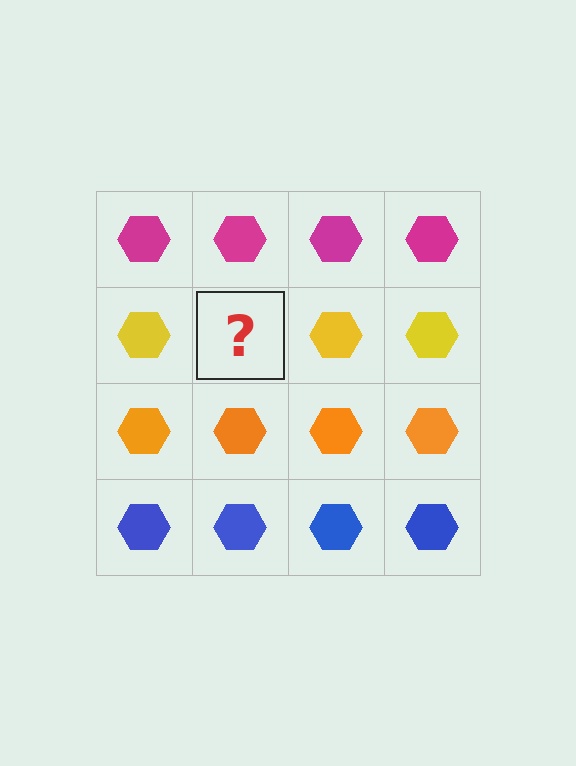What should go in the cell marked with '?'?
The missing cell should contain a yellow hexagon.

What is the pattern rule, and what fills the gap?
The rule is that each row has a consistent color. The gap should be filled with a yellow hexagon.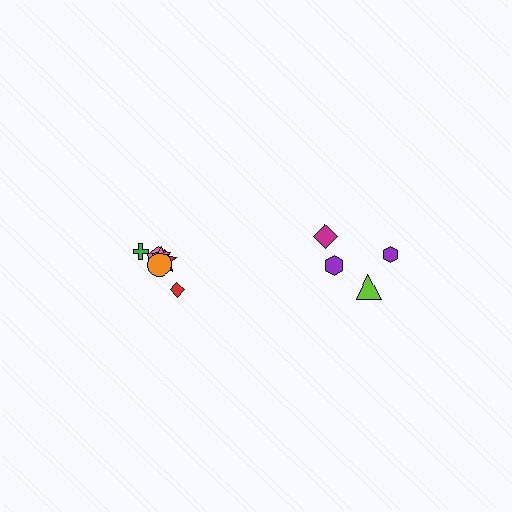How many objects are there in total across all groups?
There are 10 objects.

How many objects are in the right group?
There are 4 objects.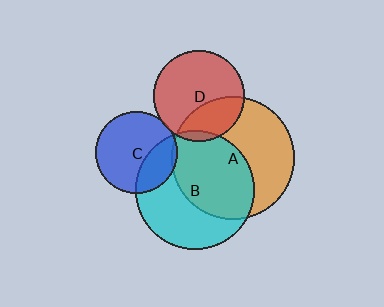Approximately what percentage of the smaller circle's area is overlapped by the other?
Approximately 5%.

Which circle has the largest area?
Circle A (orange).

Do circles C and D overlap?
Yes.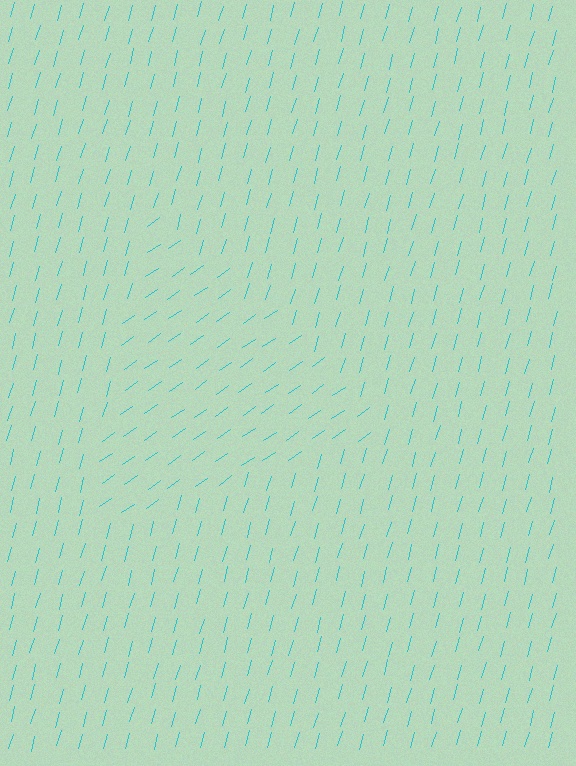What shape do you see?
I see a triangle.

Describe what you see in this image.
The image is filled with small cyan line segments. A triangle region in the image has lines oriented differently from the surrounding lines, creating a visible texture boundary.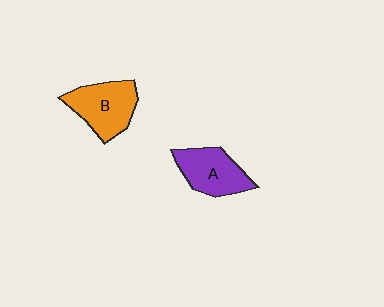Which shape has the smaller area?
Shape A (purple).